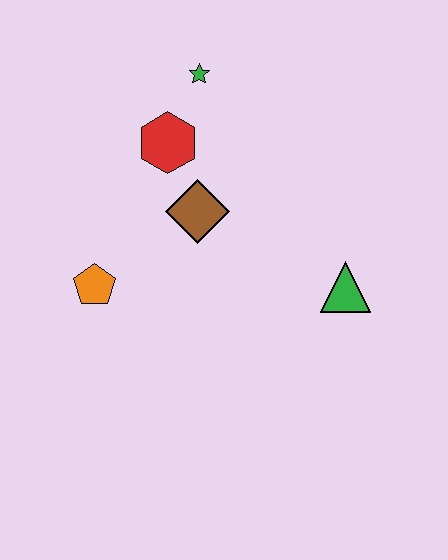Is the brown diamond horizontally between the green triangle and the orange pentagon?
Yes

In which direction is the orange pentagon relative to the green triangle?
The orange pentagon is to the left of the green triangle.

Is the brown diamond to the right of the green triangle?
No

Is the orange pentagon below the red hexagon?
Yes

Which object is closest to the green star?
The red hexagon is closest to the green star.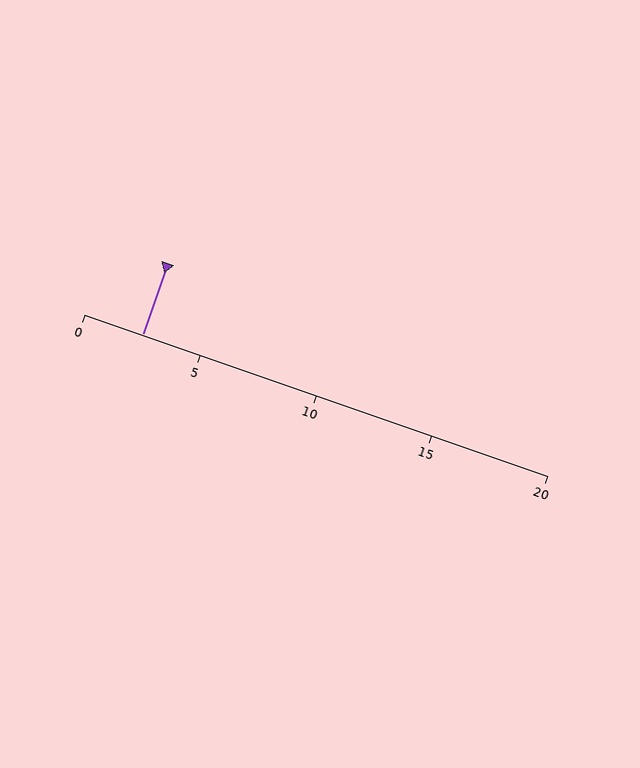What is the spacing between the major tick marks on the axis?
The major ticks are spaced 5 apart.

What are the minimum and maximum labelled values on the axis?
The axis runs from 0 to 20.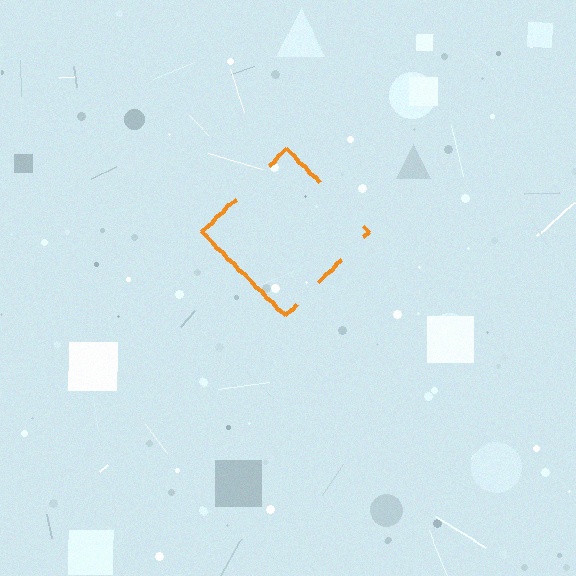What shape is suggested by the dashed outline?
The dashed outline suggests a diamond.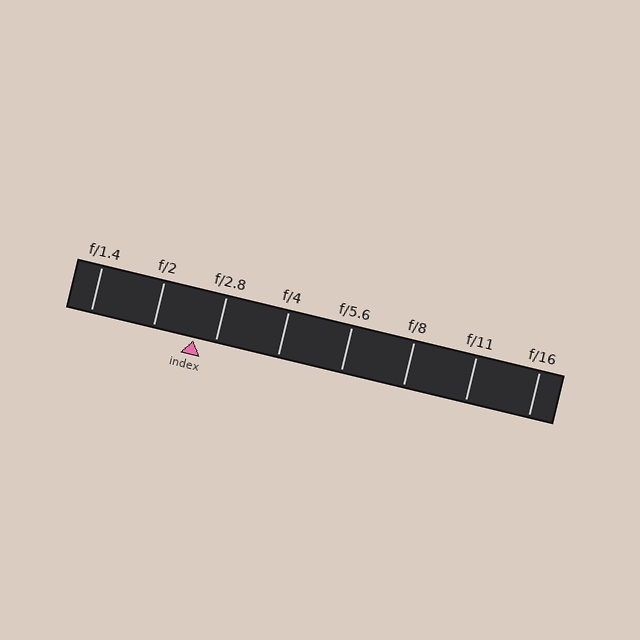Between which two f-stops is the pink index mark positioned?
The index mark is between f/2 and f/2.8.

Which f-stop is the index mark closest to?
The index mark is closest to f/2.8.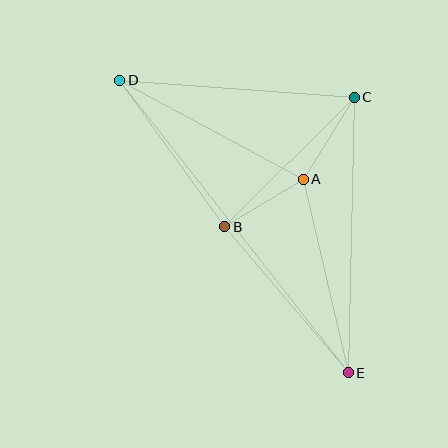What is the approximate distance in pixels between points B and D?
The distance between B and D is approximately 180 pixels.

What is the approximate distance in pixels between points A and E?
The distance between A and E is approximately 199 pixels.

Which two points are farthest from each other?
Points D and E are farthest from each other.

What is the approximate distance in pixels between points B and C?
The distance between B and C is approximately 183 pixels.